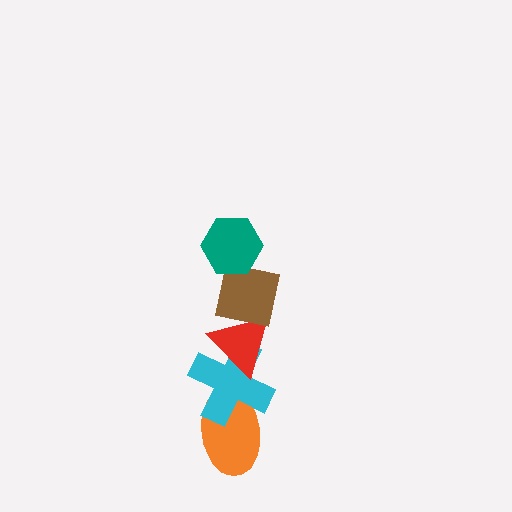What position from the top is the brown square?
The brown square is 2nd from the top.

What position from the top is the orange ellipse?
The orange ellipse is 5th from the top.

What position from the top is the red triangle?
The red triangle is 3rd from the top.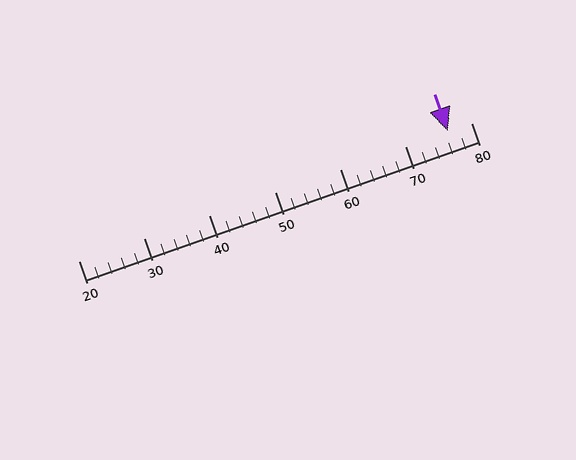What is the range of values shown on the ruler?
The ruler shows values from 20 to 80.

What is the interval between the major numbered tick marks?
The major tick marks are spaced 10 units apart.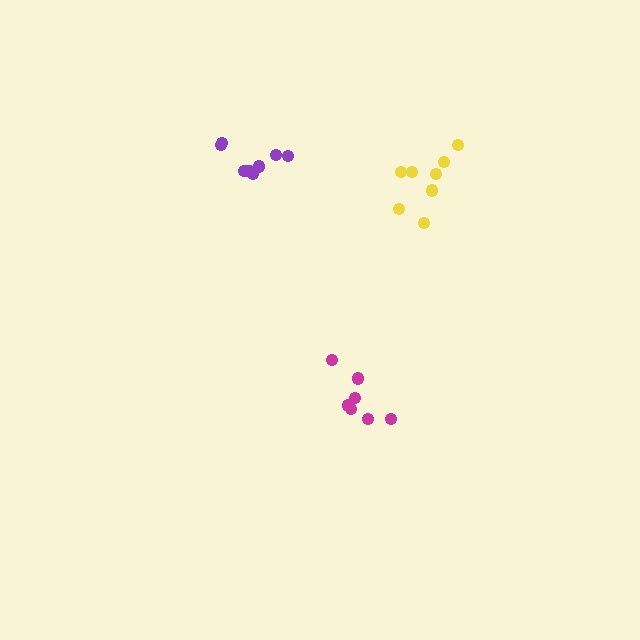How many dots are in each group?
Group 1: 9 dots, Group 2: 7 dots, Group 3: 8 dots (24 total).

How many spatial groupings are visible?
There are 3 spatial groupings.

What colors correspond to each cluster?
The clusters are colored: purple, magenta, yellow.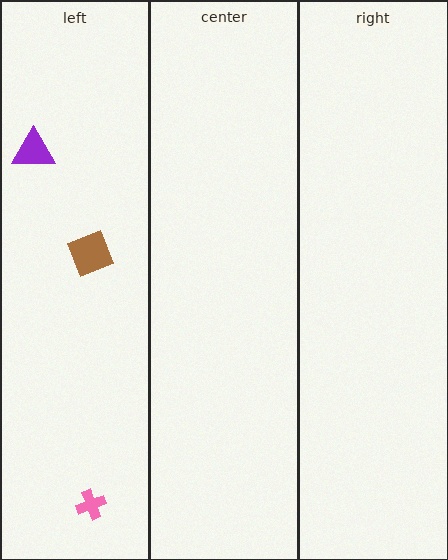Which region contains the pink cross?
The left region.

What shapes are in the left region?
The pink cross, the brown diamond, the purple triangle.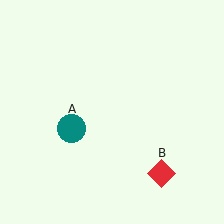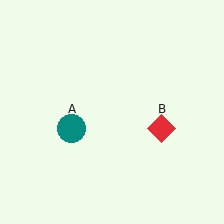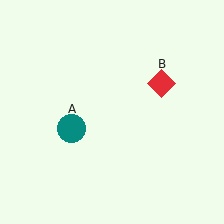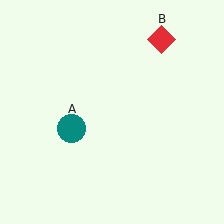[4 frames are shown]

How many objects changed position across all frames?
1 object changed position: red diamond (object B).